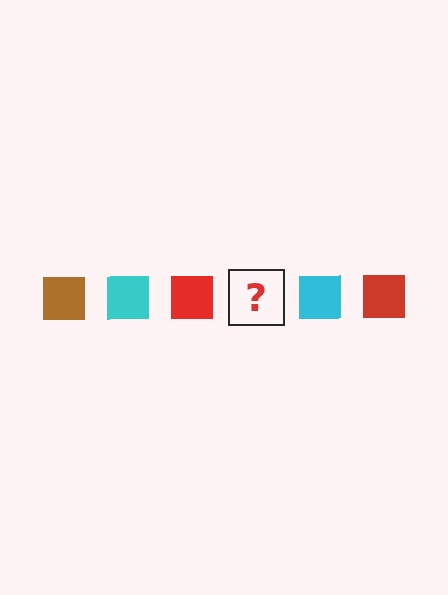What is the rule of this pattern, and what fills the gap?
The rule is that the pattern cycles through brown, cyan, red squares. The gap should be filled with a brown square.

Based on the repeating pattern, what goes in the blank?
The blank should be a brown square.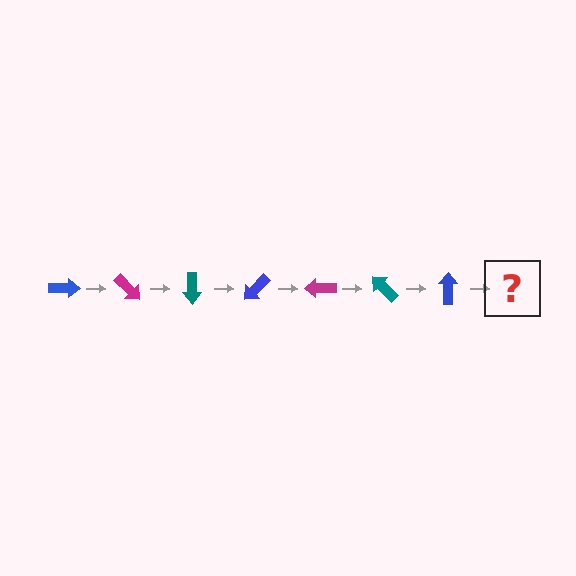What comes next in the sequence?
The next element should be a magenta arrow, rotated 315 degrees from the start.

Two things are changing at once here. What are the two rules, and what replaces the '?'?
The two rules are that it rotates 45 degrees each step and the color cycles through blue, magenta, and teal. The '?' should be a magenta arrow, rotated 315 degrees from the start.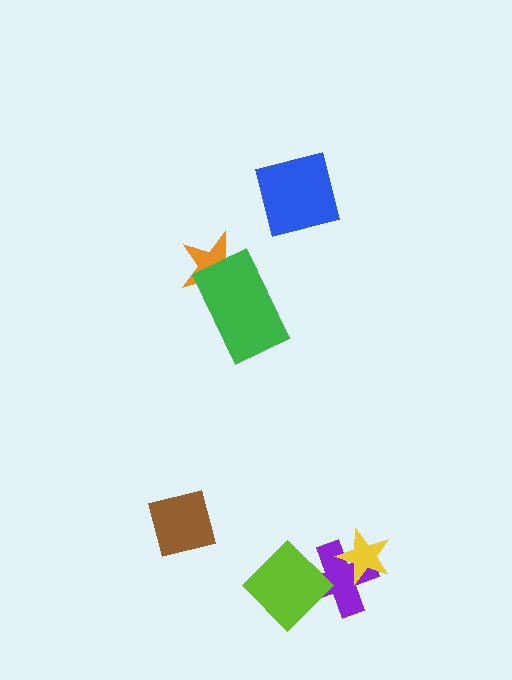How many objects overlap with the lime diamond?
1 object overlaps with the lime diamond.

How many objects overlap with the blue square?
0 objects overlap with the blue square.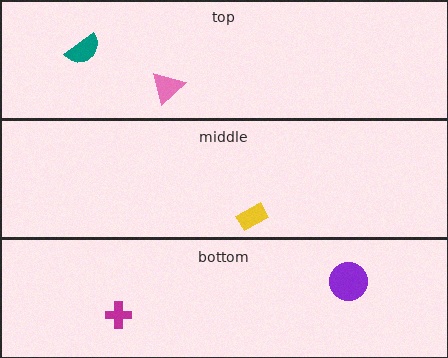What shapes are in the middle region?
The yellow rectangle.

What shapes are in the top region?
The teal semicircle, the pink triangle.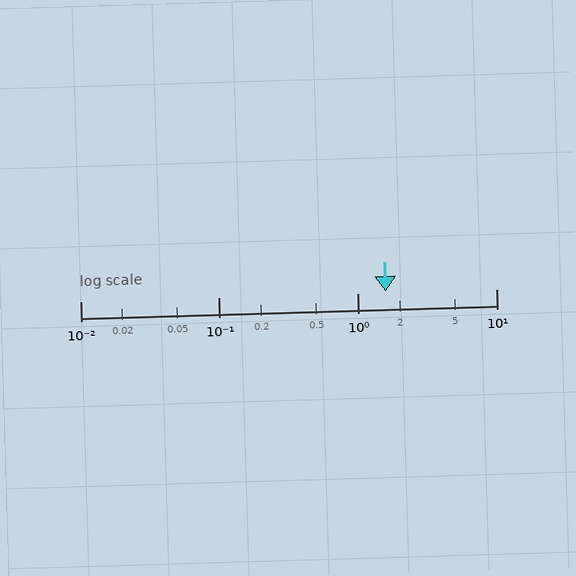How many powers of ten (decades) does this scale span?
The scale spans 3 decades, from 0.01 to 10.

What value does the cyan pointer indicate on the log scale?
The pointer indicates approximately 1.6.